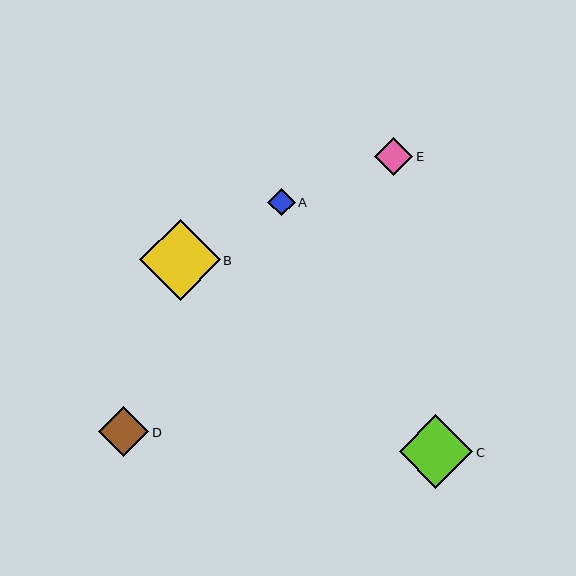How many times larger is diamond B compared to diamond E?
Diamond B is approximately 2.1 times the size of diamond E.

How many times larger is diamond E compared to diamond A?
Diamond E is approximately 1.4 times the size of diamond A.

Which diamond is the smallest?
Diamond A is the smallest with a size of approximately 27 pixels.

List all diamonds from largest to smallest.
From largest to smallest: B, C, D, E, A.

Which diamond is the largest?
Diamond B is the largest with a size of approximately 81 pixels.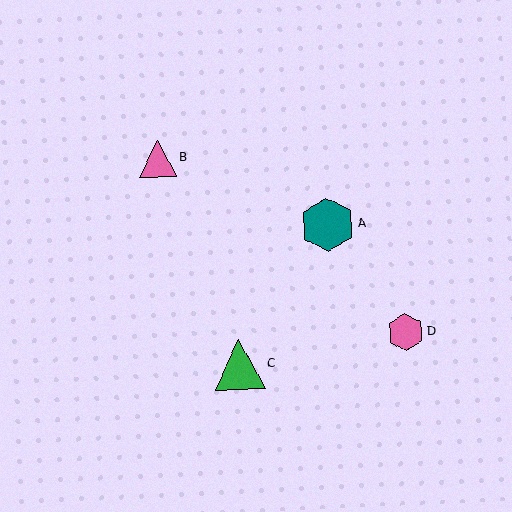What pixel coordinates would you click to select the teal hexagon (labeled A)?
Click at (328, 225) to select the teal hexagon A.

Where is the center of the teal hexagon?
The center of the teal hexagon is at (328, 225).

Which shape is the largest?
The teal hexagon (labeled A) is the largest.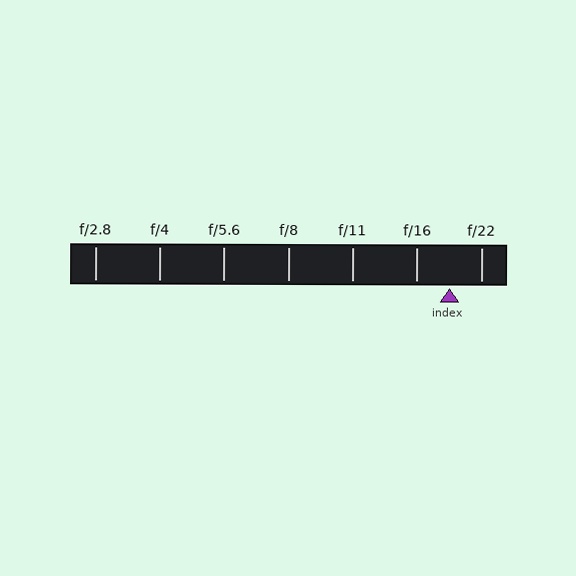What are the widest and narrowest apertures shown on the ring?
The widest aperture shown is f/2.8 and the narrowest is f/22.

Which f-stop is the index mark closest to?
The index mark is closest to f/22.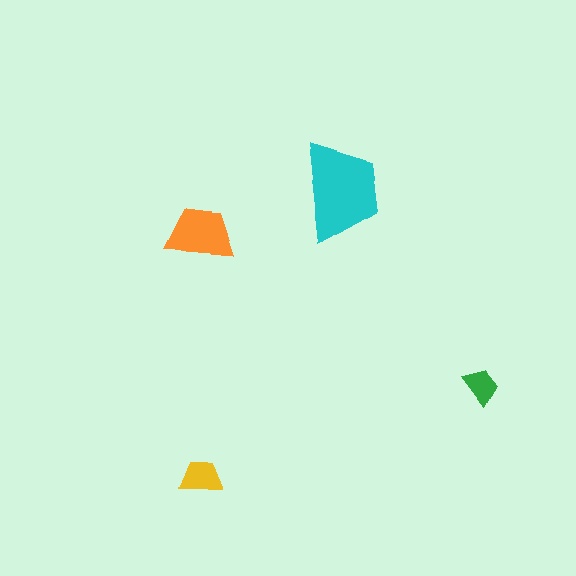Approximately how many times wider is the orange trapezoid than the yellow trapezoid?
About 1.5 times wider.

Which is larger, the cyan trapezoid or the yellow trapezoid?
The cyan one.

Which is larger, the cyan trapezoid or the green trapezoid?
The cyan one.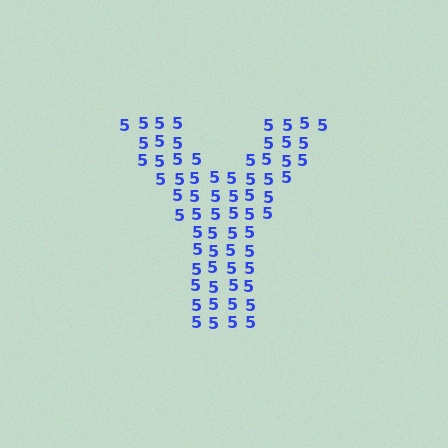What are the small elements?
The small elements are digit 5's.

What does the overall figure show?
The overall figure shows the letter Y.